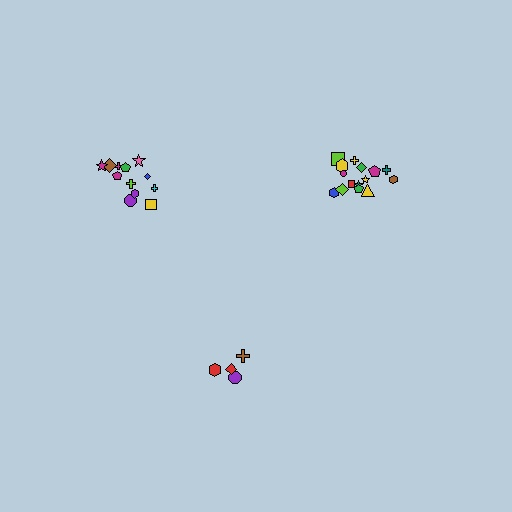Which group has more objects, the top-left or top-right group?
The top-right group.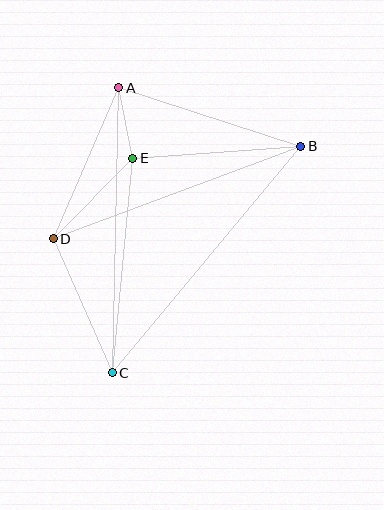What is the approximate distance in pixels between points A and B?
The distance between A and B is approximately 191 pixels.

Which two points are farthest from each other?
Points B and C are farthest from each other.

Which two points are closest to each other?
Points A and E are closest to each other.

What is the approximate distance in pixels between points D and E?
The distance between D and E is approximately 113 pixels.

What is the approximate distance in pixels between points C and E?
The distance between C and E is approximately 215 pixels.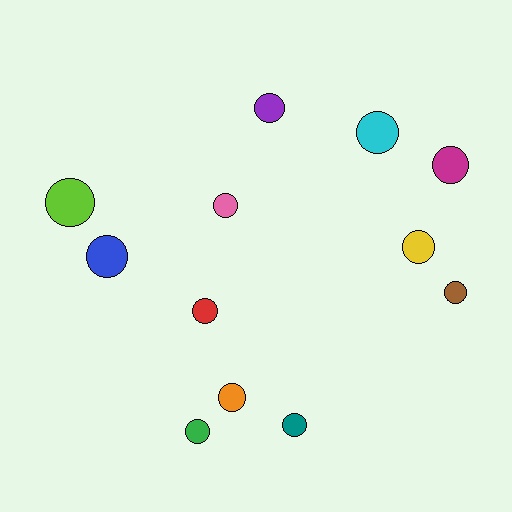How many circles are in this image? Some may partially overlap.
There are 12 circles.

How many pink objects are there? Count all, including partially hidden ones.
There is 1 pink object.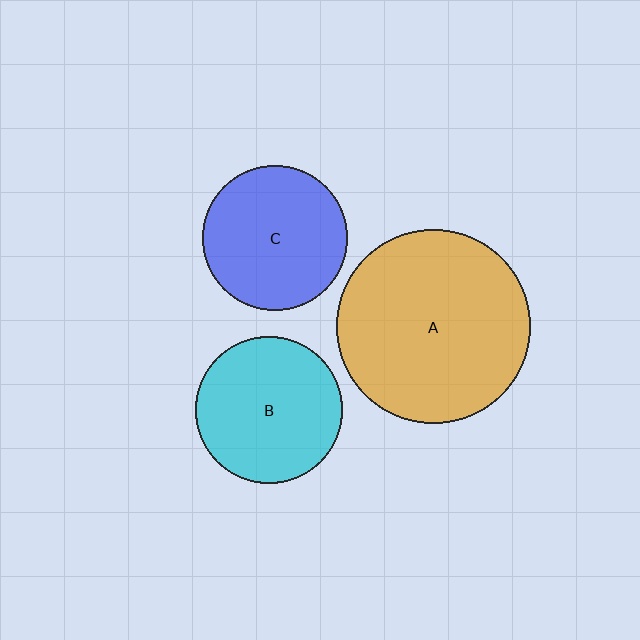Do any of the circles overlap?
No, none of the circles overlap.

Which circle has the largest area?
Circle A (orange).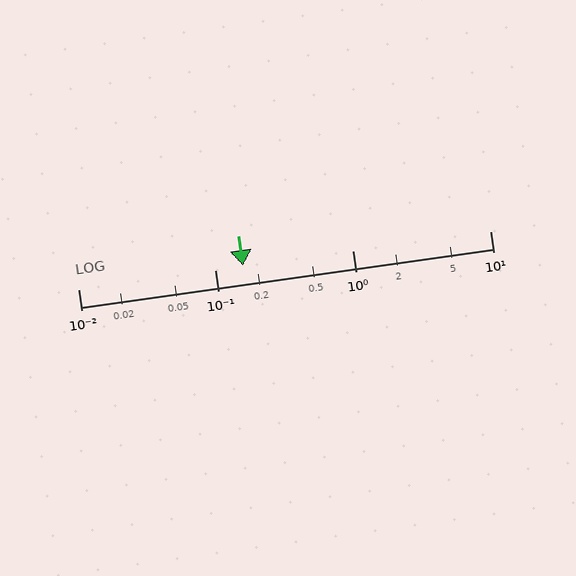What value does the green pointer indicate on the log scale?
The pointer indicates approximately 0.16.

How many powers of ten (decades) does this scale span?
The scale spans 3 decades, from 0.01 to 10.